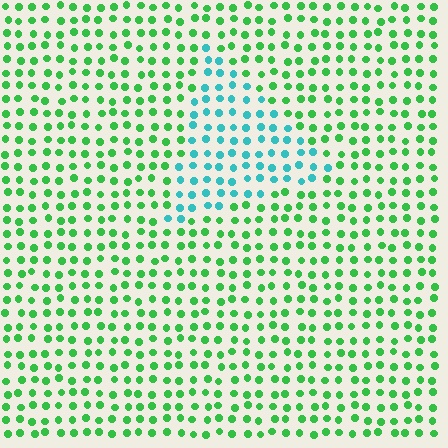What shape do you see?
I see a triangle.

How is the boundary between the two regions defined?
The boundary is defined purely by a slight shift in hue (about 53 degrees). Spacing, size, and orientation are identical on both sides.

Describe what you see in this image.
The image is filled with small green elements in a uniform arrangement. A triangle-shaped region is visible where the elements are tinted to a slightly different hue, forming a subtle color boundary.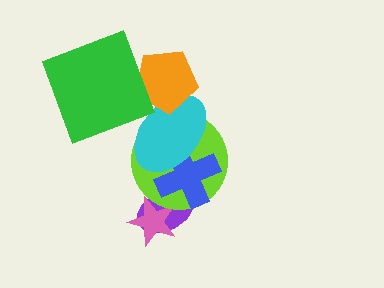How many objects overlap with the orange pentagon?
2 objects overlap with the orange pentagon.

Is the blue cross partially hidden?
Yes, it is partially covered by another shape.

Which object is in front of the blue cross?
The cyan ellipse is in front of the blue cross.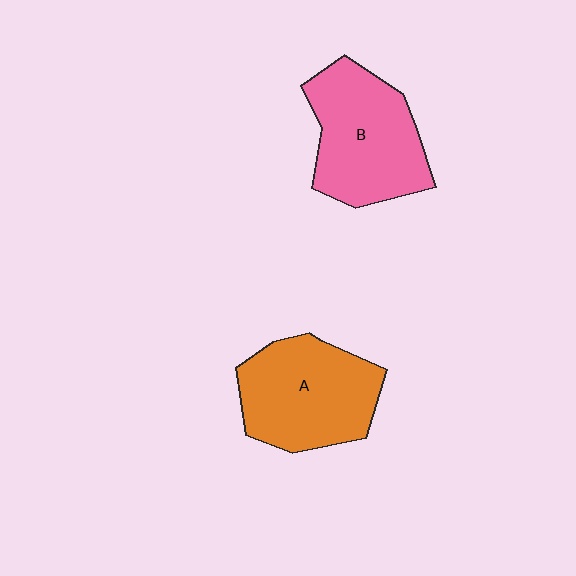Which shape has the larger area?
Shape B (pink).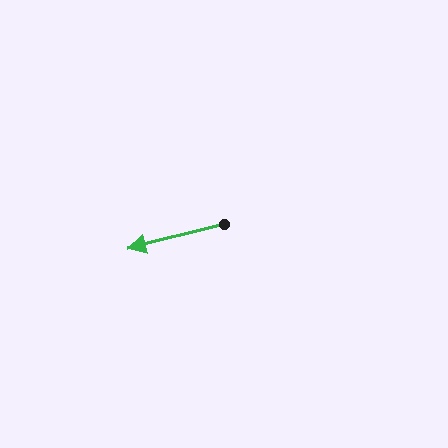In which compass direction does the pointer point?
West.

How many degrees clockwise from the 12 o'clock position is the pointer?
Approximately 256 degrees.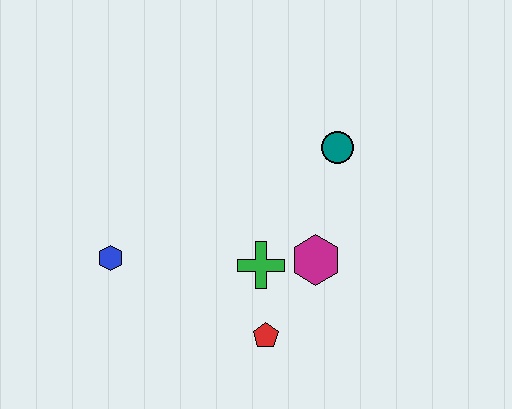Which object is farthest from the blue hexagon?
The teal circle is farthest from the blue hexagon.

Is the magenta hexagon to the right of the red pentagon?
Yes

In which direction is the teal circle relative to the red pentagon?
The teal circle is above the red pentagon.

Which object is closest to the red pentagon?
The green cross is closest to the red pentagon.